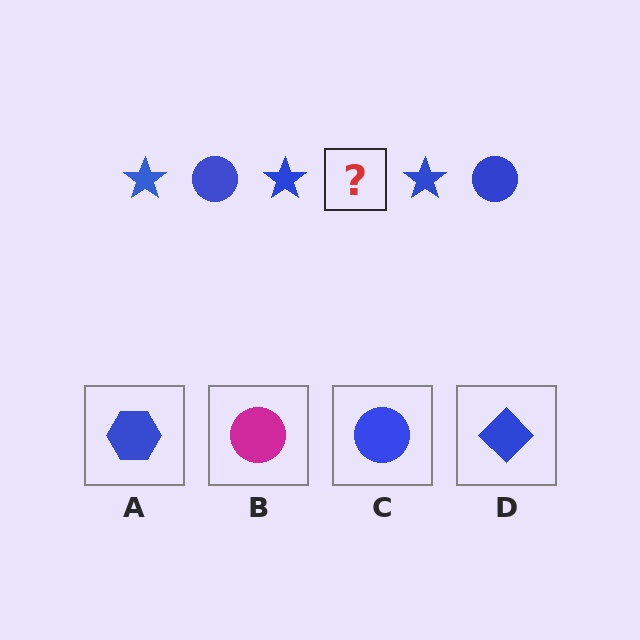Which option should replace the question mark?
Option C.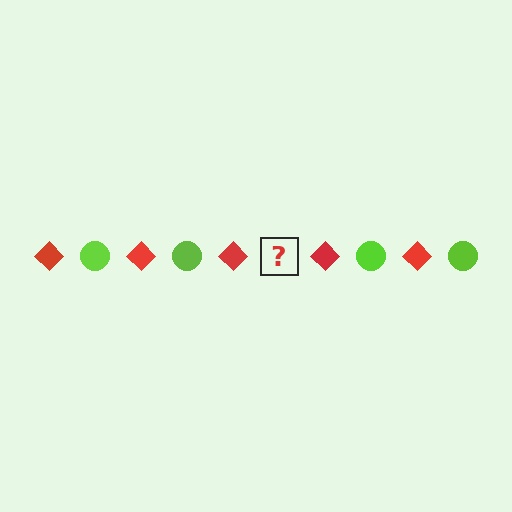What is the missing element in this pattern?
The missing element is a lime circle.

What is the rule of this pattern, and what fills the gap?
The rule is that the pattern alternates between red diamond and lime circle. The gap should be filled with a lime circle.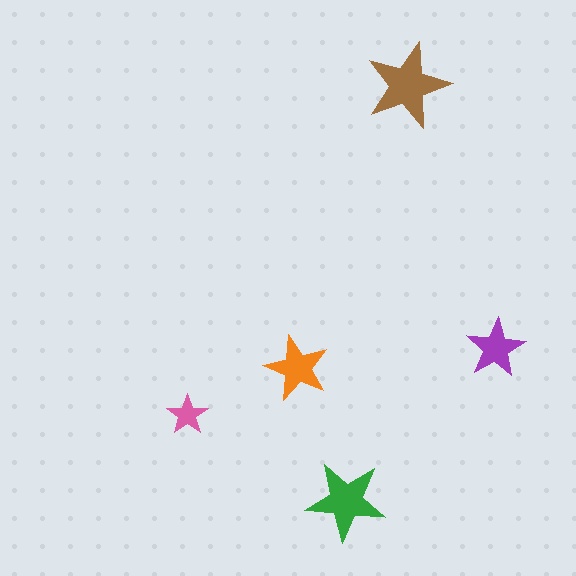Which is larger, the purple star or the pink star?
The purple one.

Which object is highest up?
The brown star is topmost.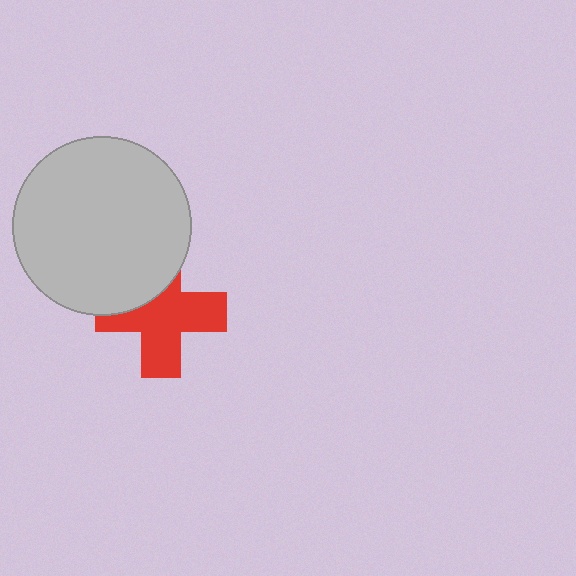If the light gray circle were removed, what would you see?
You would see the complete red cross.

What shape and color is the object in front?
The object in front is a light gray circle.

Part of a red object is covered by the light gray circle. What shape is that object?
It is a cross.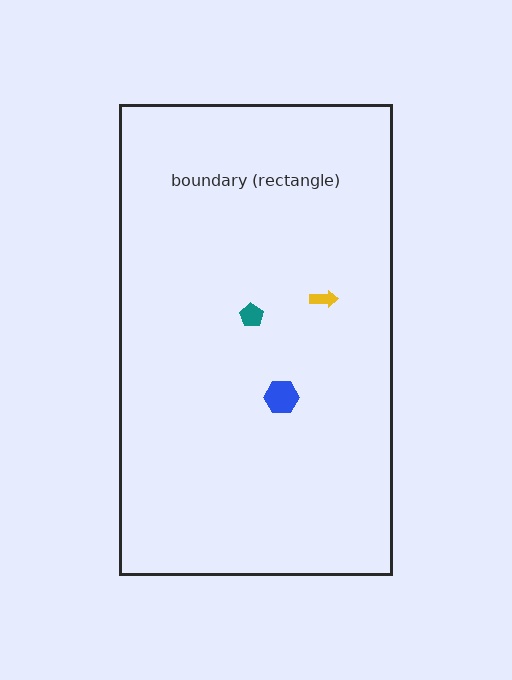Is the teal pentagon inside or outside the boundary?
Inside.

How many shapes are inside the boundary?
3 inside, 0 outside.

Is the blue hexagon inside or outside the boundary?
Inside.